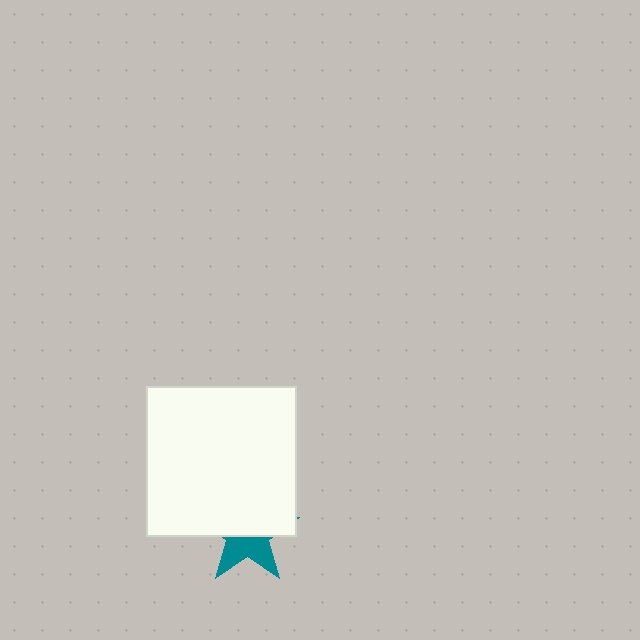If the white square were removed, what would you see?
You would see the complete teal star.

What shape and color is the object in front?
The object in front is a white square.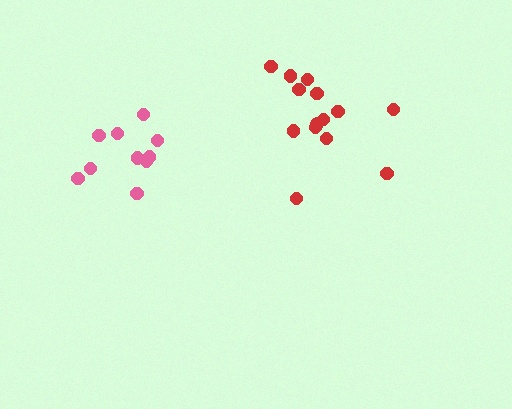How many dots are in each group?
Group 1: 14 dots, Group 2: 10 dots (24 total).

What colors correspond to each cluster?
The clusters are colored: red, pink.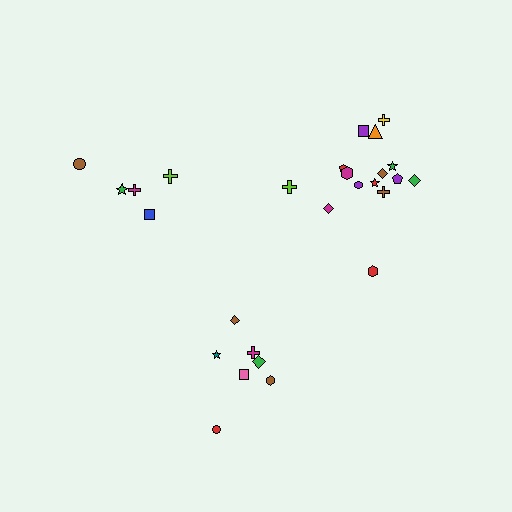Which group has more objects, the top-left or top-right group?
The top-right group.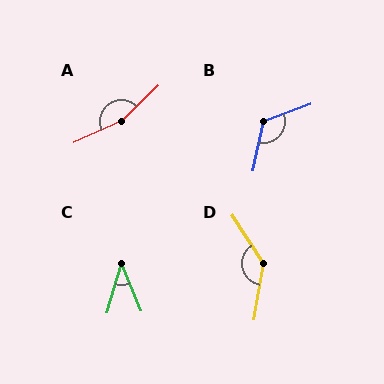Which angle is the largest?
A, at approximately 160 degrees.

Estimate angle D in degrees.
Approximately 138 degrees.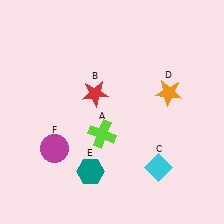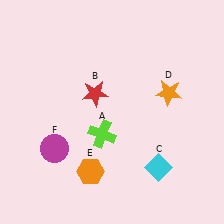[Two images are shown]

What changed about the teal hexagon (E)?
In Image 1, E is teal. In Image 2, it changed to orange.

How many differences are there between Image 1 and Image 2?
There is 1 difference between the two images.